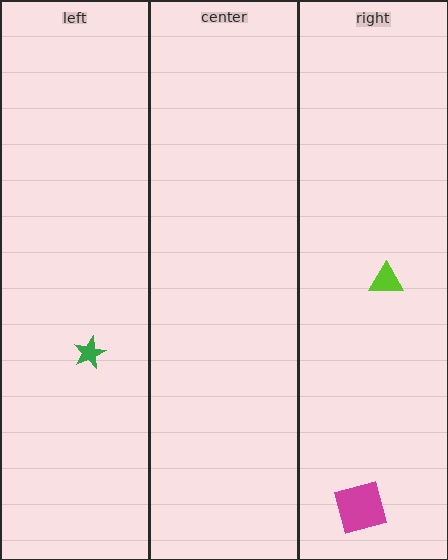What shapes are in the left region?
The green star.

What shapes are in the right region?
The magenta square, the lime triangle.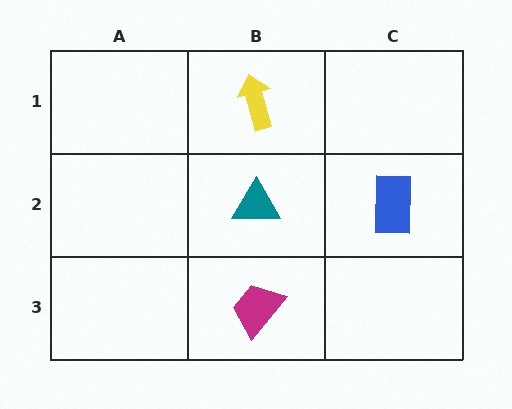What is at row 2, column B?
A teal triangle.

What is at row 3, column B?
A magenta trapezoid.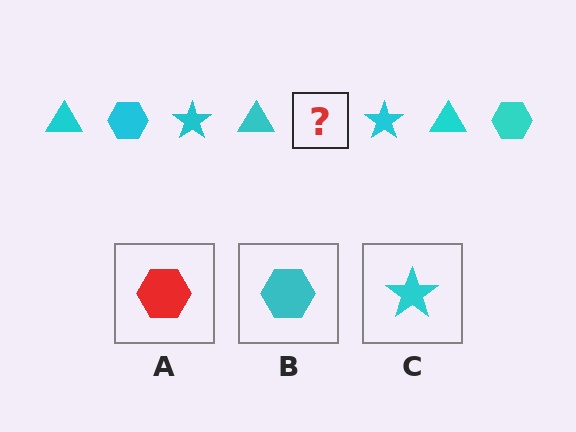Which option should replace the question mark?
Option B.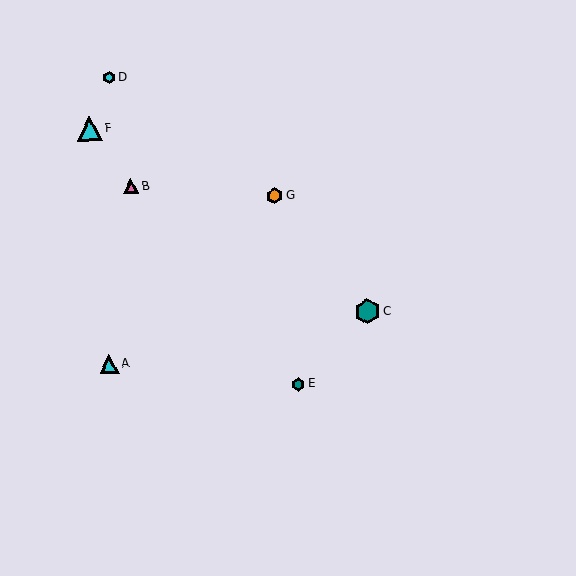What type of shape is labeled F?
Shape F is a cyan triangle.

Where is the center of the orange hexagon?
The center of the orange hexagon is at (275, 196).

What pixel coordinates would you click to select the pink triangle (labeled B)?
Click at (131, 186) to select the pink triangle B.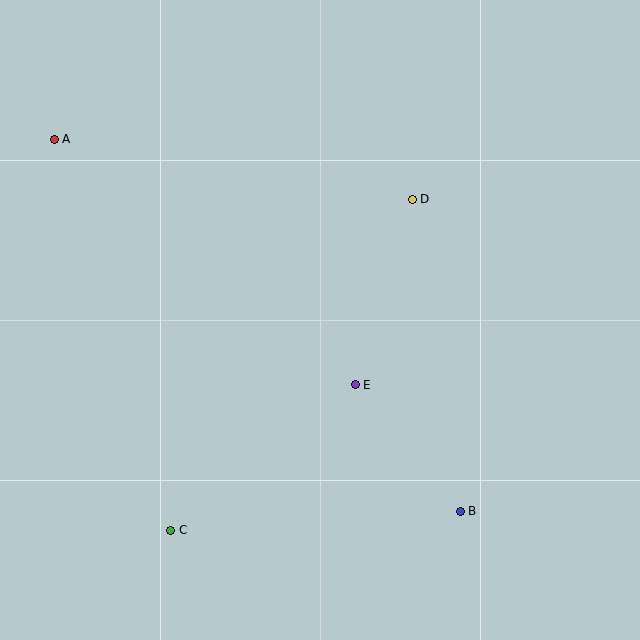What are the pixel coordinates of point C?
Point C is at (171, 530).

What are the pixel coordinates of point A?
Point A is at (54, 139).